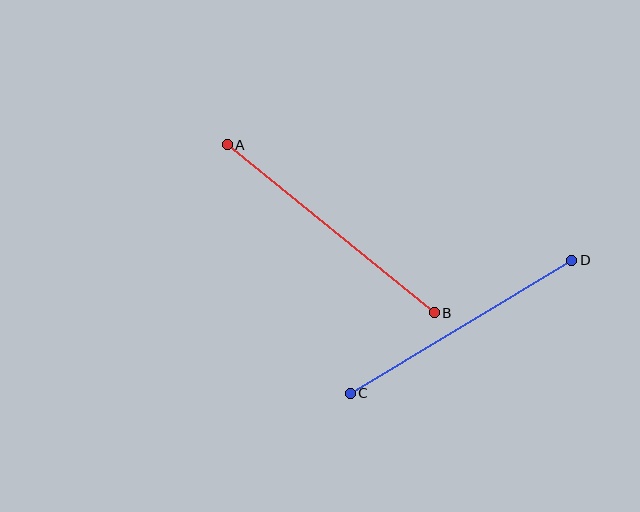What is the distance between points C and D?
The distance is approximately 259 pixels.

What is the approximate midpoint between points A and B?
The midpoint is at approximately (331, 229) pixels.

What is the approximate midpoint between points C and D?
The midpoint is at approximately (461, 327) pixels.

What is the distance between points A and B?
The distance is approximately 266 pixels.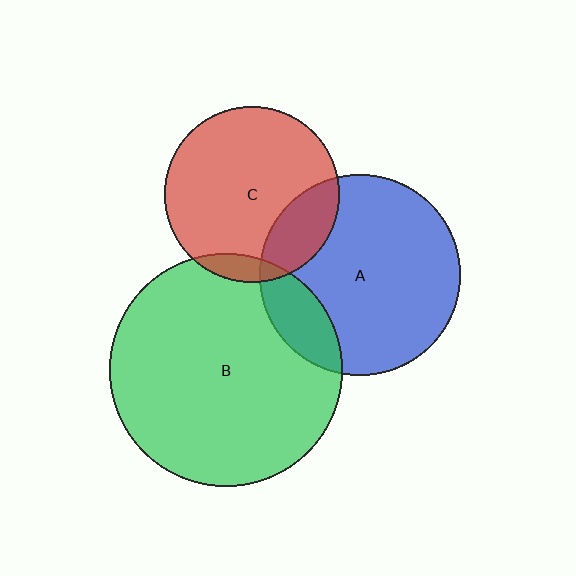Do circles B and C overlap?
Yes.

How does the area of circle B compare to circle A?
Approximately 1.3 times.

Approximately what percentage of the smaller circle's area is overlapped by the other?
Approximately 5%.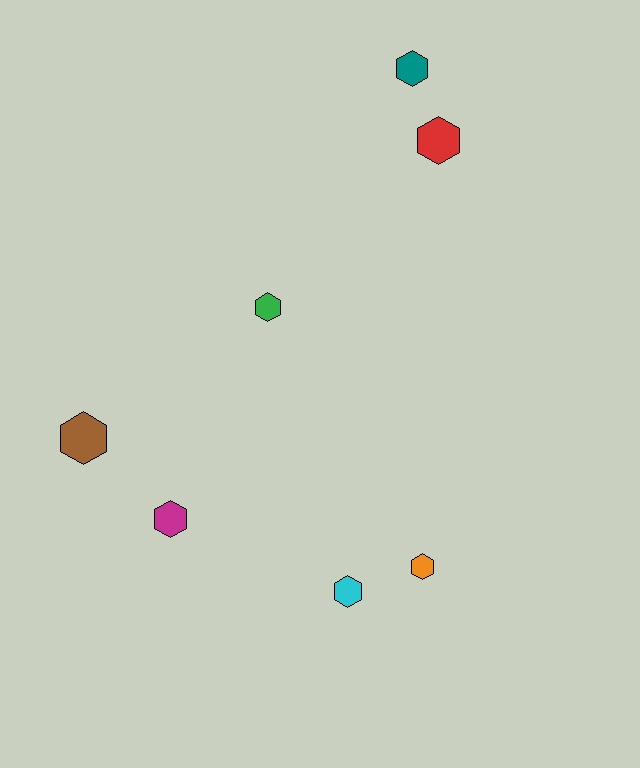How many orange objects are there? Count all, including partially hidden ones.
There is 1 orange object.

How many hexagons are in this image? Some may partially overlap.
There are 7 hexagons.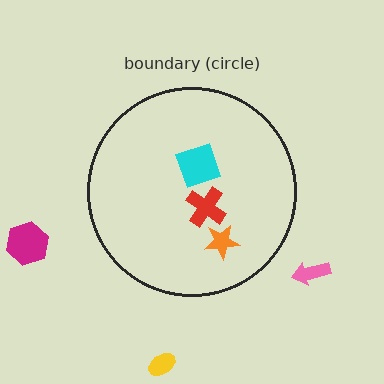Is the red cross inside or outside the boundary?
Inside.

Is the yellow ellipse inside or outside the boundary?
Outside.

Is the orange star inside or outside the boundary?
Inside.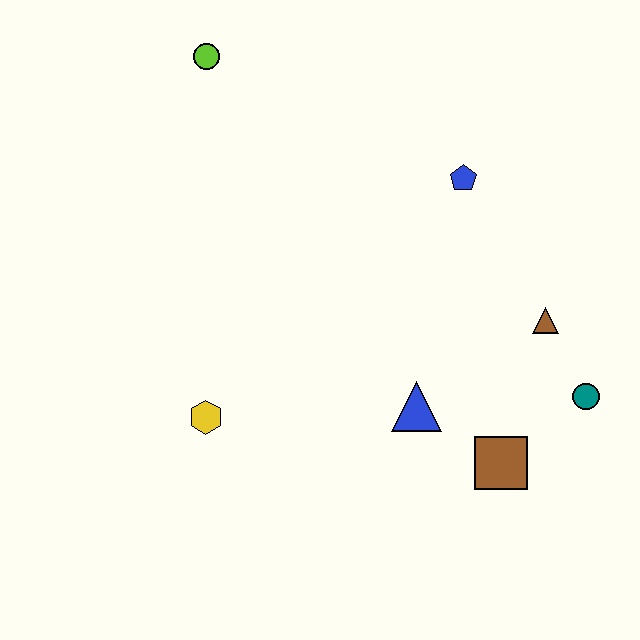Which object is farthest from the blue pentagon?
The yellow hexagon is farthest from the blue pentagon.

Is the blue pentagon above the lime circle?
No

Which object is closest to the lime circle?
The blue pentagon is closest to the lime circle.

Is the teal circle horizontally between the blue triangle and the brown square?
No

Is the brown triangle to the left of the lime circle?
No